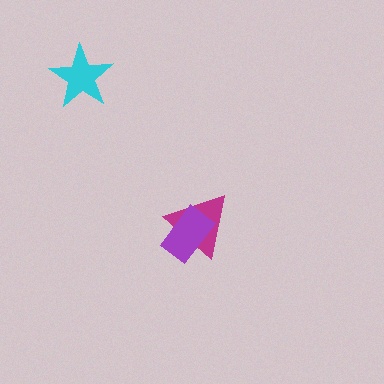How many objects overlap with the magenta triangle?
1 object overlaps with the magenta triangle.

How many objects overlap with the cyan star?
0 objects overlap with the cyan star.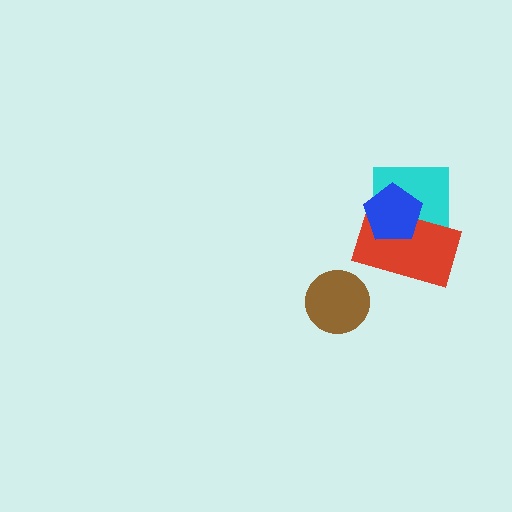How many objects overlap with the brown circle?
0 objects overlap with the brown circle.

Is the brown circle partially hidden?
No, no other shape covers it.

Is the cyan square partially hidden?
Yes, it is partially covered by another shape.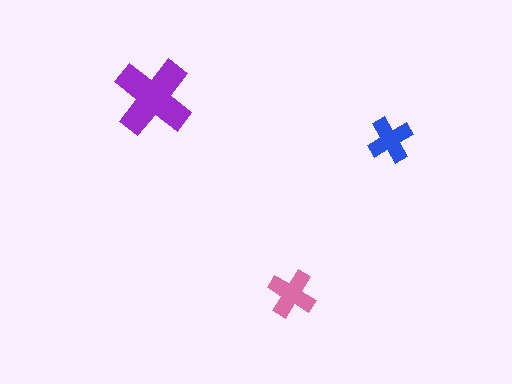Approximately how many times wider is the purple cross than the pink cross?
About 1.5 times wider.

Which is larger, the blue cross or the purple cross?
The purple one.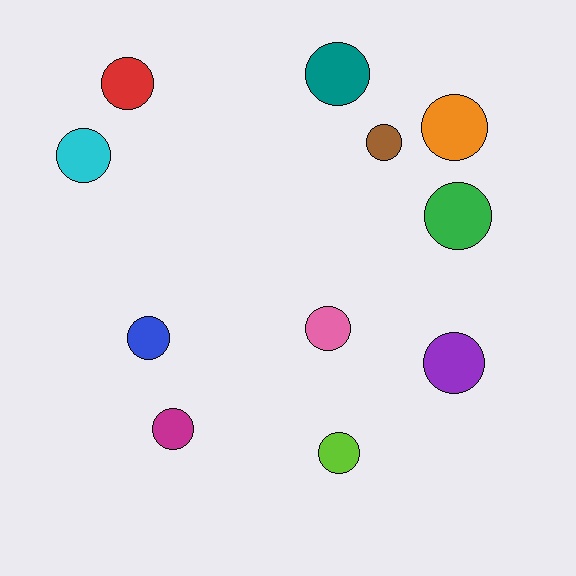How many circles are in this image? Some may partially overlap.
There are 11 circles.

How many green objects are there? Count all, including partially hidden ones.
There is 1 green object.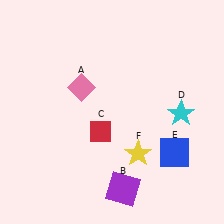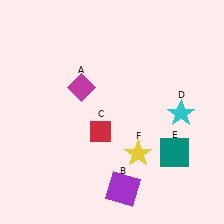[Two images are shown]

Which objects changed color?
A changed from pink to magenta. E changed from blue to teal.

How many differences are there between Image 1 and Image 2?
There are 2 differences between the two images.